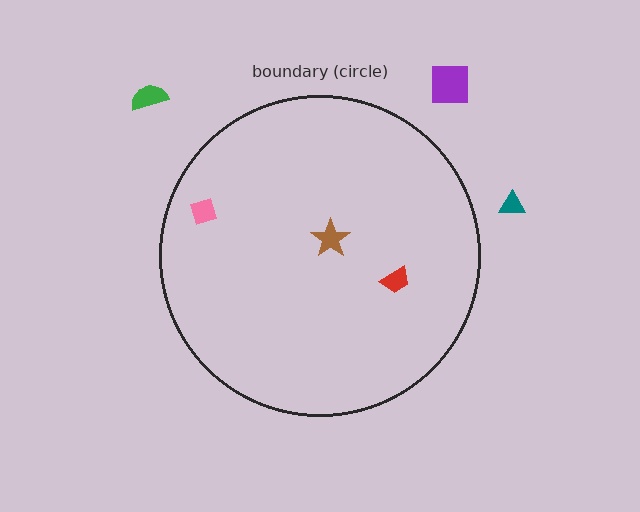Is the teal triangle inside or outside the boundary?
Outside.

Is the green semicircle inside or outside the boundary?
Outside.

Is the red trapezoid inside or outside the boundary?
Inside.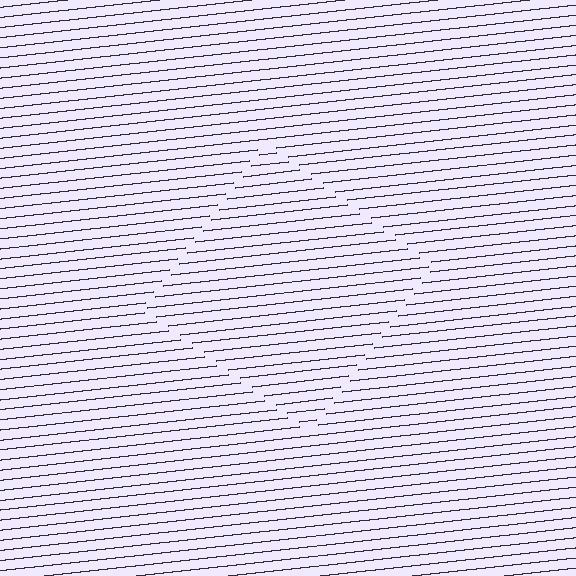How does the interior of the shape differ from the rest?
The interior of the shape contains the same grating, shifted by half a period — the contour is defined by the phase discontinuity where line-ends from the inner and outer gratings abut.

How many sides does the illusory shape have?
4 sides — the line-ends trace a square.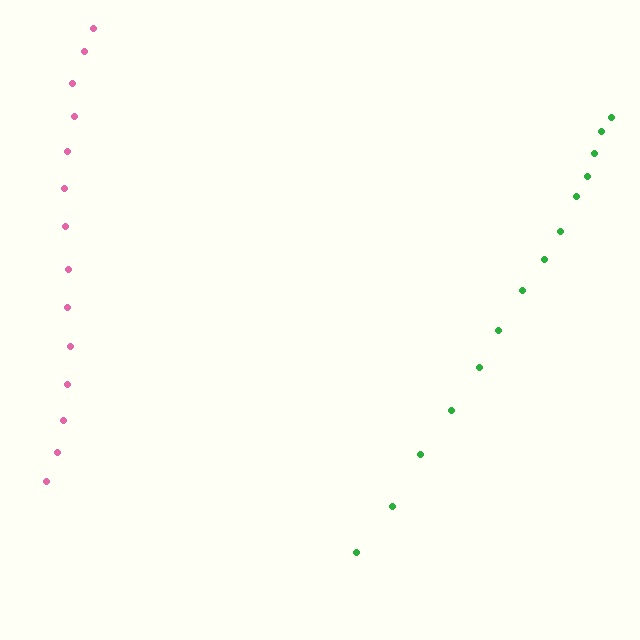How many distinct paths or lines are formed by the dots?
There are 2 distinct paths.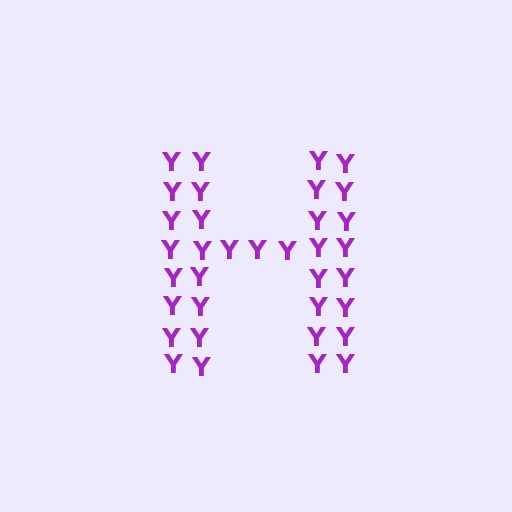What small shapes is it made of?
It is made of small letter Y's.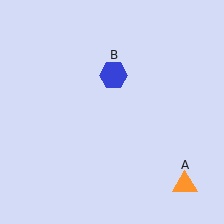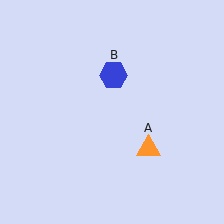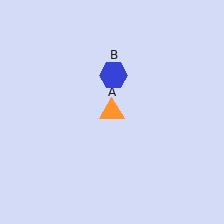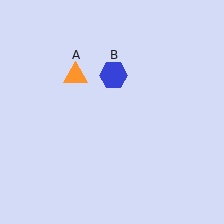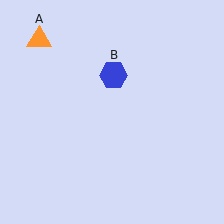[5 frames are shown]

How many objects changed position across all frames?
1 object changed position: orange triangle (object A).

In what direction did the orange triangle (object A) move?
The orange triangle (object A) moved up and to the left.